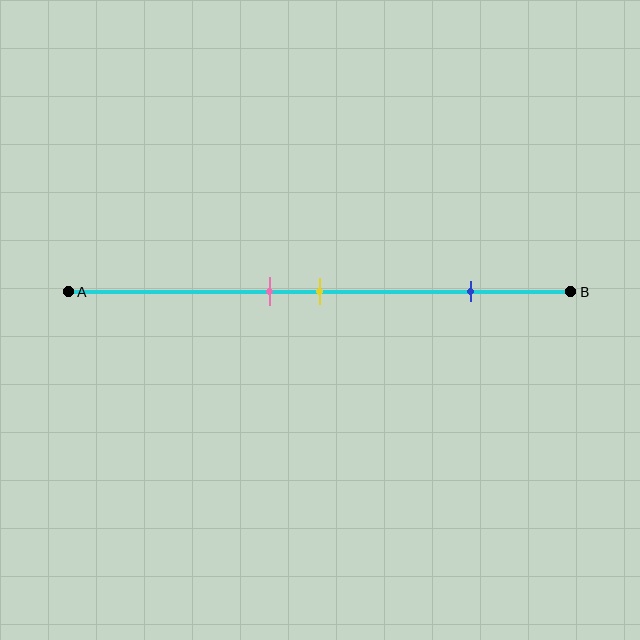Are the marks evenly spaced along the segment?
No, the marks are not evenly spaced.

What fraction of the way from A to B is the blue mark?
The blue mark is approximately 80% (0.8) of the way from A to B.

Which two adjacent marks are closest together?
The pink and yellow marks are the closest adjacent pair.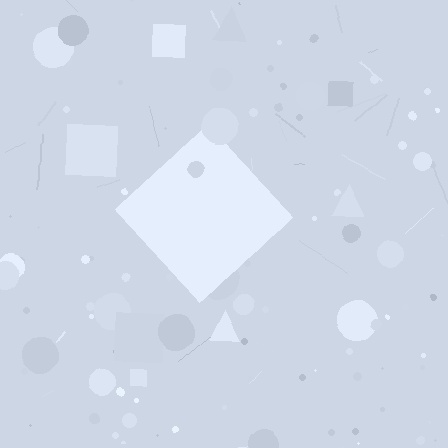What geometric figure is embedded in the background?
A diamond is embedded in the background.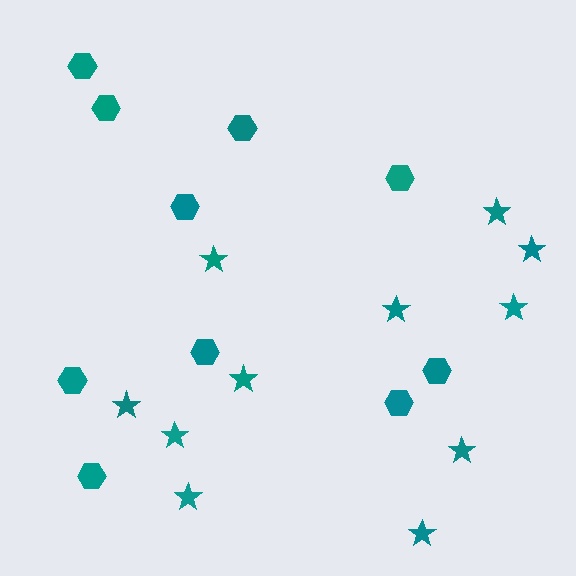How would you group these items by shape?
There are 2 groups: one group of stars (11) and one group of hexagons (10).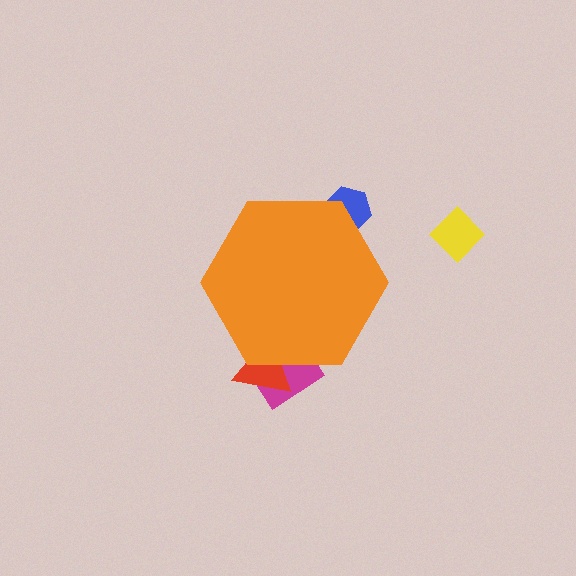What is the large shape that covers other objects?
An orange hexagon.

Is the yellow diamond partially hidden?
No, the yellow diamond is fully visible.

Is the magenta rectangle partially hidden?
Yes, the magenta rectangle is partially hidden behind the orange hexagon.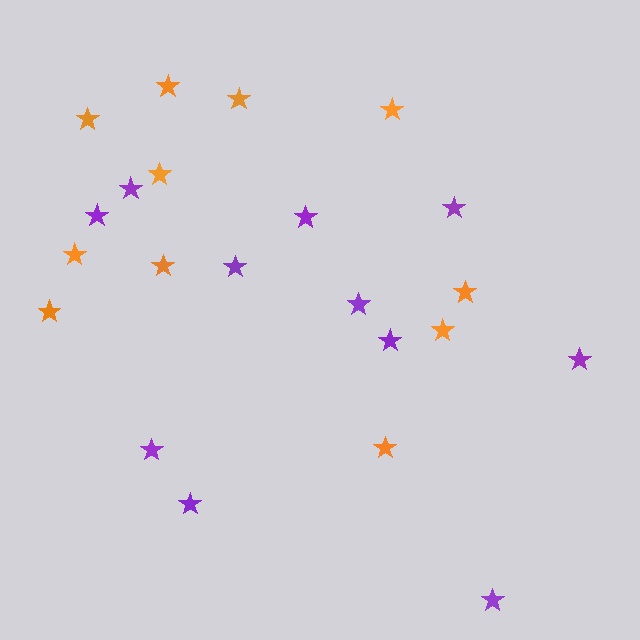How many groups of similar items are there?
There are 2 groups: one group of purple stars (11) and one group of orange stars (11).